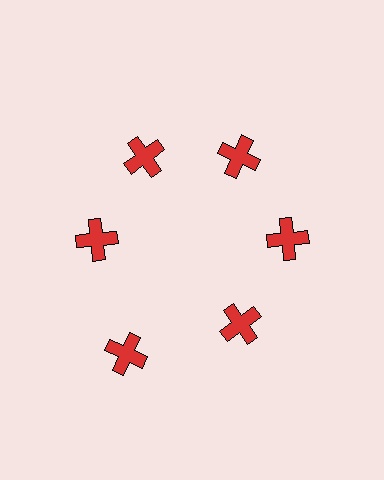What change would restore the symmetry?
The symmetry would be restored by moving it inward, back onto the ring so that all 6 crosses sit at equal angles and equal distance from the center.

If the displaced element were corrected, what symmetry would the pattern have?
It would have 6-fold rotational symmetry — the pattern would map onto itself every 60 degrees.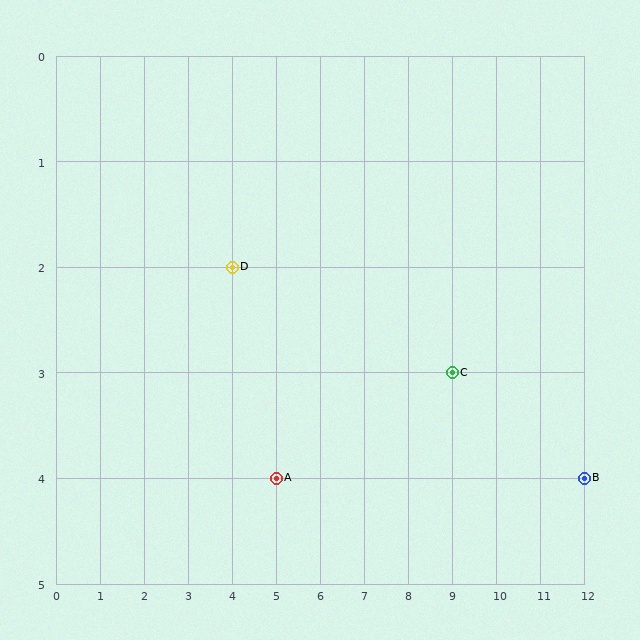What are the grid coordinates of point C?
Point C is at grid coordinates (9, 3).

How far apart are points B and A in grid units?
Points B and A are 7 columns apart.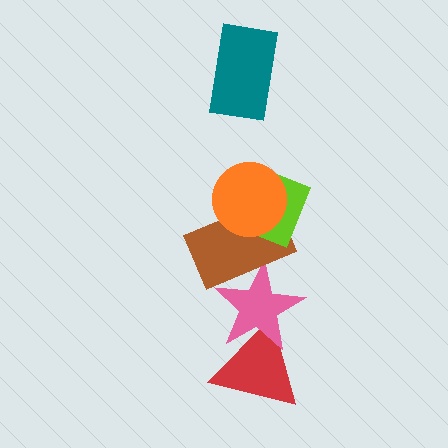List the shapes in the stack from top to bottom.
From top to bottom: the teal rectangle, the orange circle, the lime diamond, the brown rectangle, the pink star, the red triangle.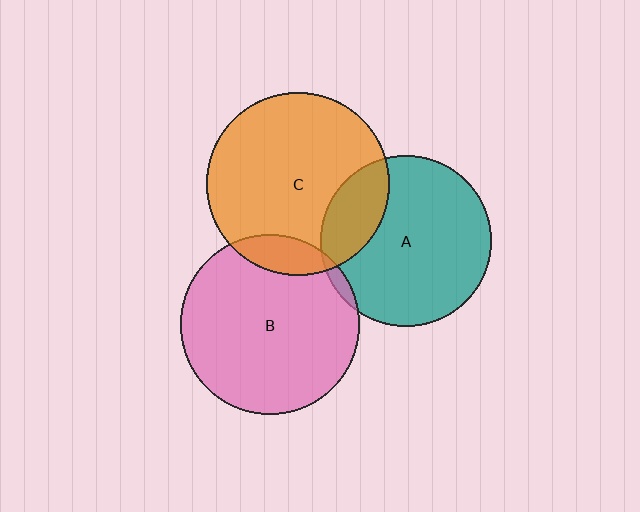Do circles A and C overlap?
Yes.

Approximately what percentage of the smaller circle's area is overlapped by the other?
Approximately 20%.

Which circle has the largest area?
Circle C (orange).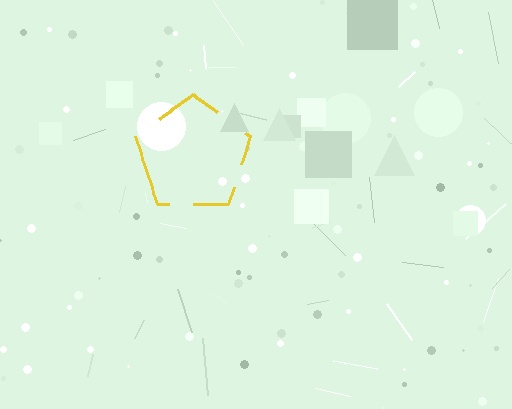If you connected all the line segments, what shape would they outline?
They would outline a pentagon.